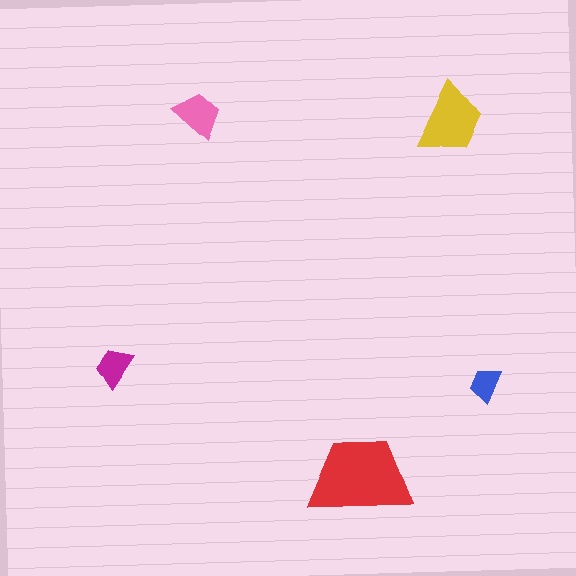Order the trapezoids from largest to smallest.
the red one, the yellow one, the pink one, the magenta one, the blue one.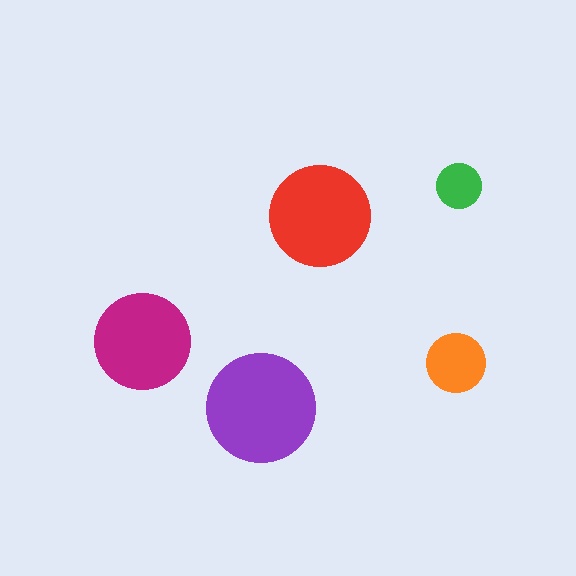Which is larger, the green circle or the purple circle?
The purple one.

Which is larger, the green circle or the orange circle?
The orange one.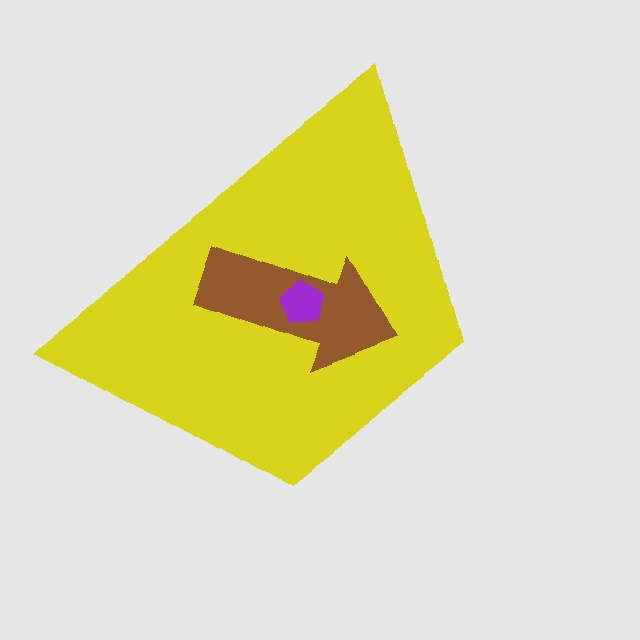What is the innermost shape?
The purple pentagon.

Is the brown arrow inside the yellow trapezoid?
Yes.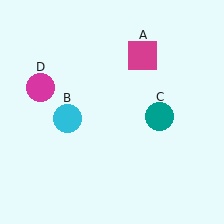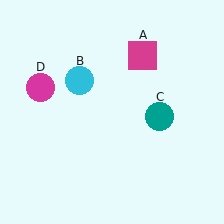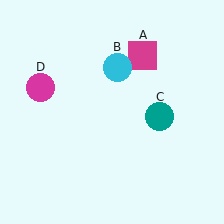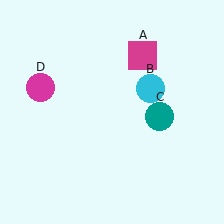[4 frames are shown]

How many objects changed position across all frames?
1 object changed position: cyan circle (object B).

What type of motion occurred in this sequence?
The cyan circle (object B) rotated clockwise around the center of the scene.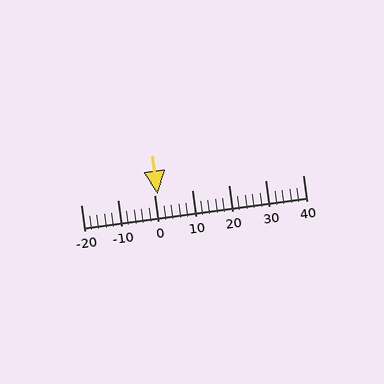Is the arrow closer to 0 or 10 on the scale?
The arrow is closer to 0.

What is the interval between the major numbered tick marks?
The major tick marks are spaced 10 units apart.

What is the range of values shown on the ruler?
The ruler shows values from -20 to 40.